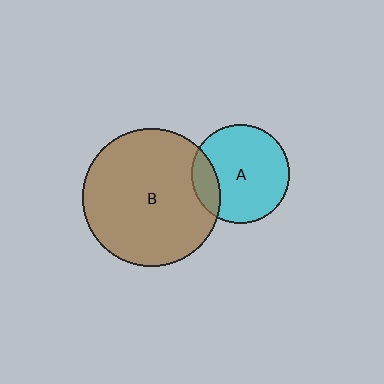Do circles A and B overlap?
Yes.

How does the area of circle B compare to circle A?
Approximately 2.0 times.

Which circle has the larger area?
Circle B (brown).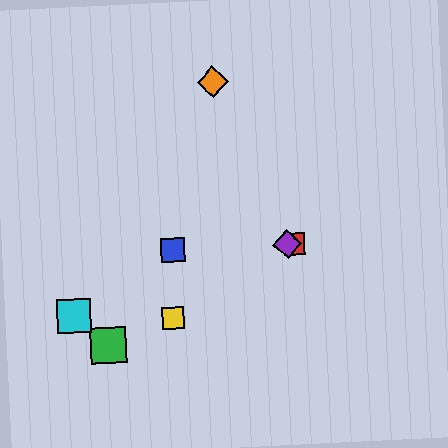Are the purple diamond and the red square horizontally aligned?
Yes, both are at y≈244.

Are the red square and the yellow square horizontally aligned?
No, the red square is at y≈244 and the yellow square is at y≈318.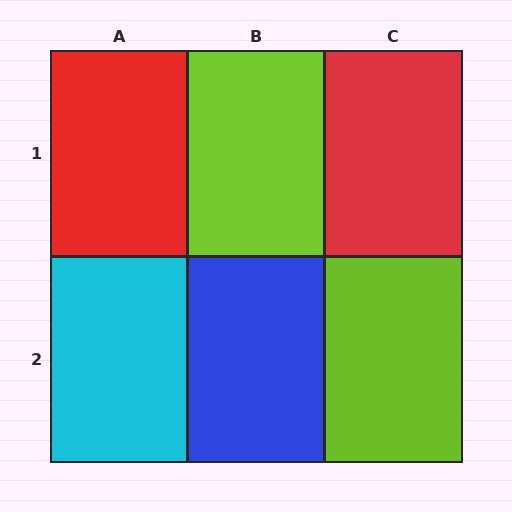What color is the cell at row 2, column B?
Blue.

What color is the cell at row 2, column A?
Cyan.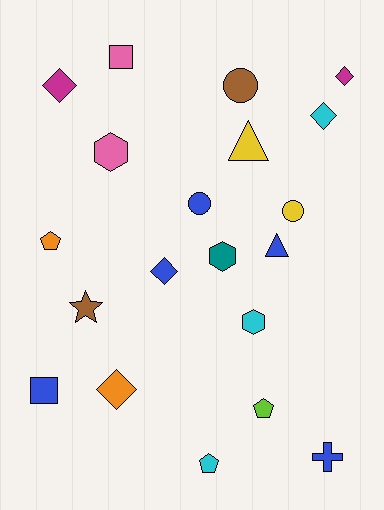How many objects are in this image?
There are 20 objects.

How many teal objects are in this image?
There is 1 teal object.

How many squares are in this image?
There are 2 squares.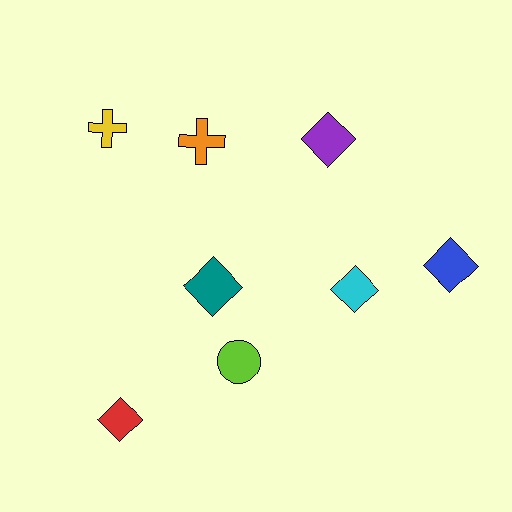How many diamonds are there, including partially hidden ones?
There are 5 diamonds.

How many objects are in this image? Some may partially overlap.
There are 8 objects.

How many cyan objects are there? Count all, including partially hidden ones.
There is 1 cyan object.